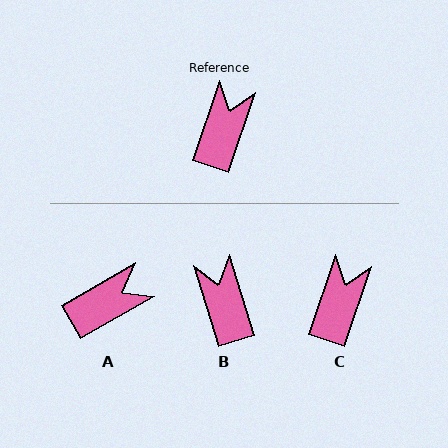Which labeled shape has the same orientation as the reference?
C.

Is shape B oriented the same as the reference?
No, it is off by about 36 degrees.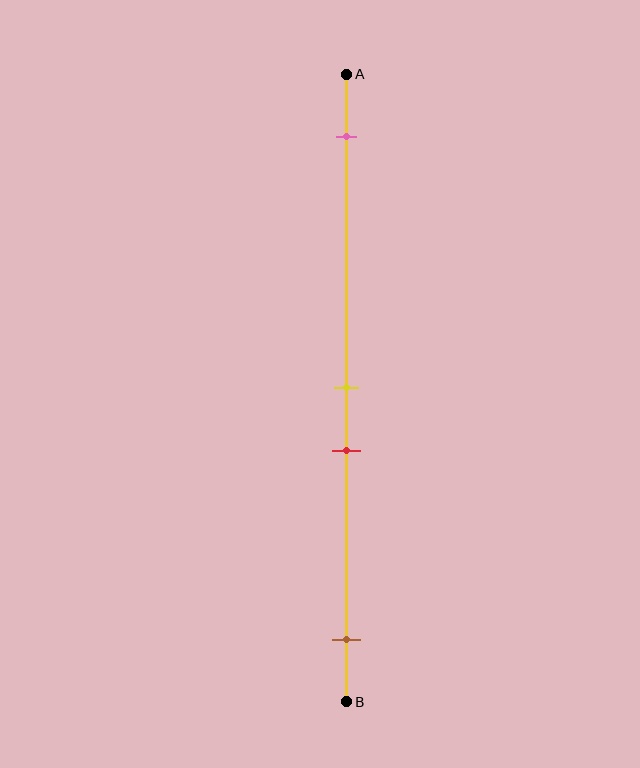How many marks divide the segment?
There are 4 marks dividing the segment.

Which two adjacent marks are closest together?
The yellow and red marks are the closest adjacent pair.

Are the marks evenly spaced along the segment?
No, the marks are not evenly spaced.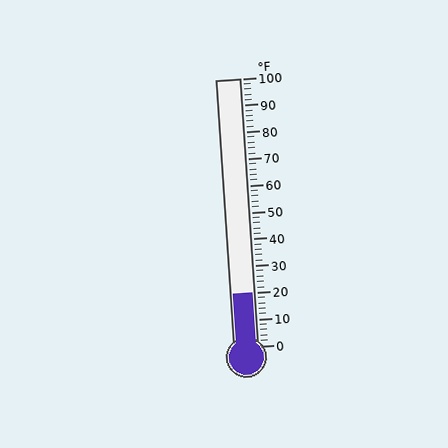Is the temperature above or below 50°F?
The temperature is below 50°F.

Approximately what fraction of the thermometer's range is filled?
The thermometer is filled to approximately 20% of its range.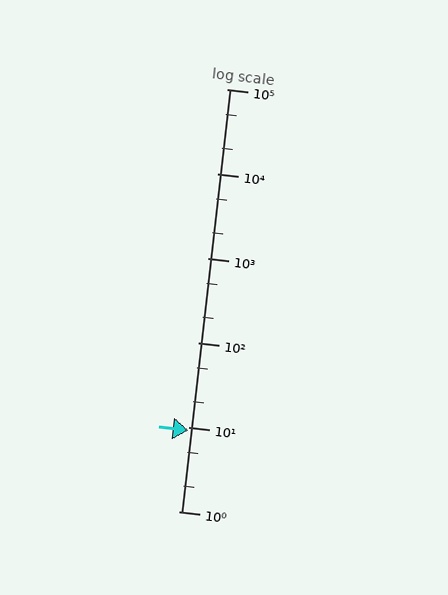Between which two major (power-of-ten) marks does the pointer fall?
The pointer is between 1 and 10.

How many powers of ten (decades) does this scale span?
The scale spans 5 decades, from 1 to 100000.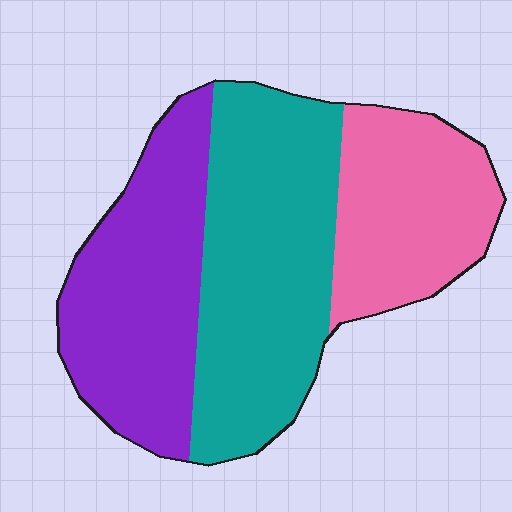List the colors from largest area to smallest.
From largest to smallest: teal, purple, pink.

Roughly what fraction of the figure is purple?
Purple takes up about one third (1/3) of the figure.